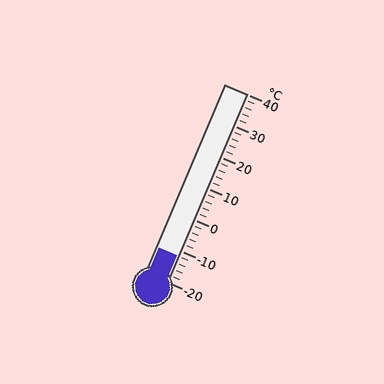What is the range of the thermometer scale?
The thermometer scale ranges from -20°C to 40°C.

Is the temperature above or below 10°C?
The temperature is below 10°C.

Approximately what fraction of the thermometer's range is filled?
The thermometer is filled to approximately 15% of its range.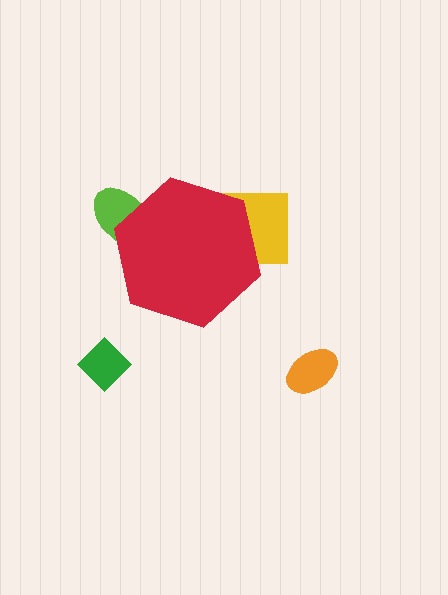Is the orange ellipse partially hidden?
No, the orange ellipse is fully visible.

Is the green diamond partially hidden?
No, the green diamond is fully visible.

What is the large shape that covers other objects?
A red hexagon.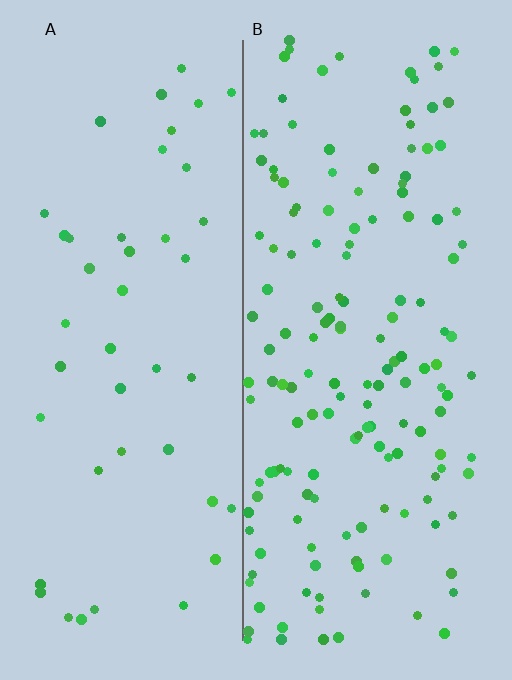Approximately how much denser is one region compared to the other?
Approximately 3.5× — region B over region A.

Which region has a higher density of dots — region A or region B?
B (the right).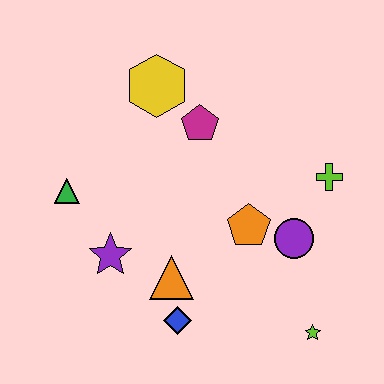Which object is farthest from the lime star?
The yellow hexagon is farthest from the lime star.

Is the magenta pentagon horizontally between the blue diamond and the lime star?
Yes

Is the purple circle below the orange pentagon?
Yes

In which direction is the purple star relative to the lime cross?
The purple star is to the left of the lime cross.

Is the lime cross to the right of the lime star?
Yes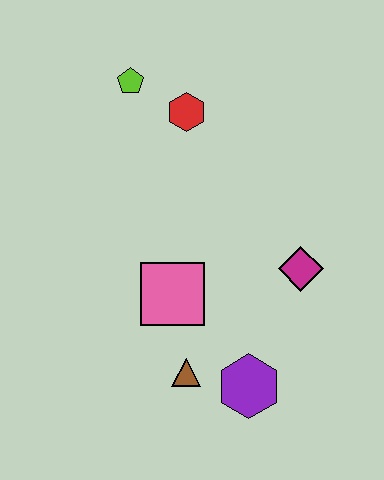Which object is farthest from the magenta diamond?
The lime pentagon is farthest from the magenta diamond.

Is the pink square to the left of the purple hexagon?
Yes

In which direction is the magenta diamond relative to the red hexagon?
The magenta diamond is below the red hexagon.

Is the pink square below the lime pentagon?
Yes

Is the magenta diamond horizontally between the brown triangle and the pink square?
No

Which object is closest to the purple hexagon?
The brown triangle is closest to the purple hexagon.